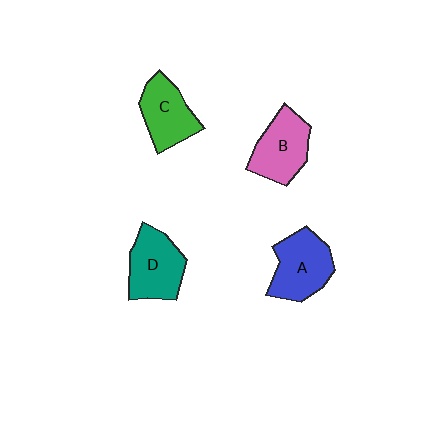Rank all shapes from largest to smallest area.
From largest to smallest: A (blue), D (teal), B (pink), C (green).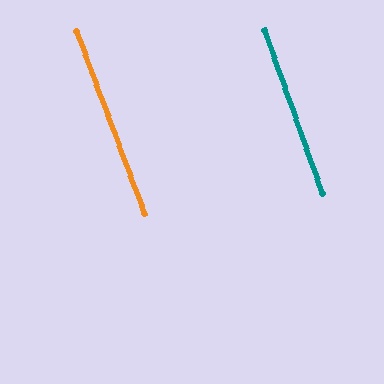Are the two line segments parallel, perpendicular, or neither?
Parallel — their directions differ by only 1.1°.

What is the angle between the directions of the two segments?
Approximately 1 degree.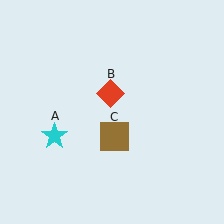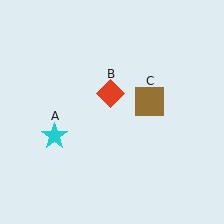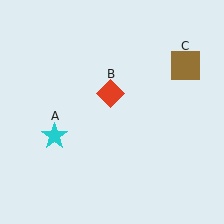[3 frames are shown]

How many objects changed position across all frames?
1 object changed position: brown square (object C).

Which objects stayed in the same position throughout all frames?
Cyan star (object A) and red diamond (object B) remained stationary.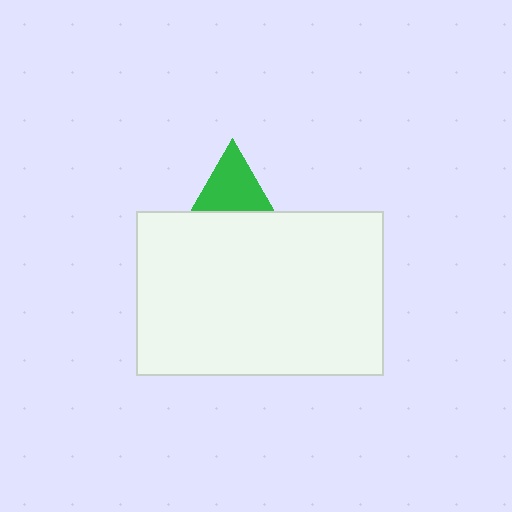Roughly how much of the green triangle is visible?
A small part of it is visible (roughly 42%).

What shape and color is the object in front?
The object in front is a white rectangle.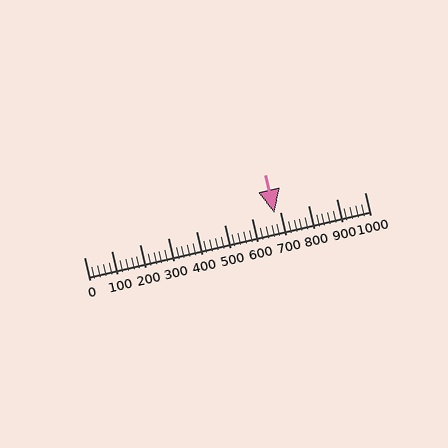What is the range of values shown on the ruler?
The ruler shows values from 0 to 1000.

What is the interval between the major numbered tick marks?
The major tick marks are spaced 100 units apart.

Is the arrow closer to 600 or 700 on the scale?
The arrow is closer to 700.